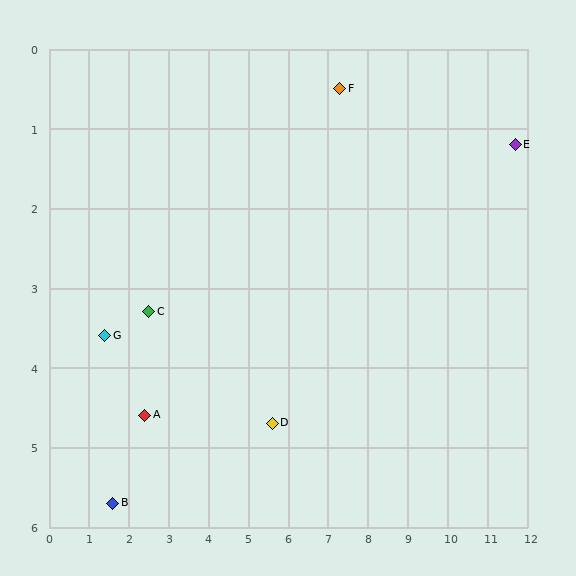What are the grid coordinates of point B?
Point B is at approximately (1.6, 5.7).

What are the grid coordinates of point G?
Point G is at approximately (1.4, 3.6).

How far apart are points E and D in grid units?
Points E and D are about 7.0 grid units apart.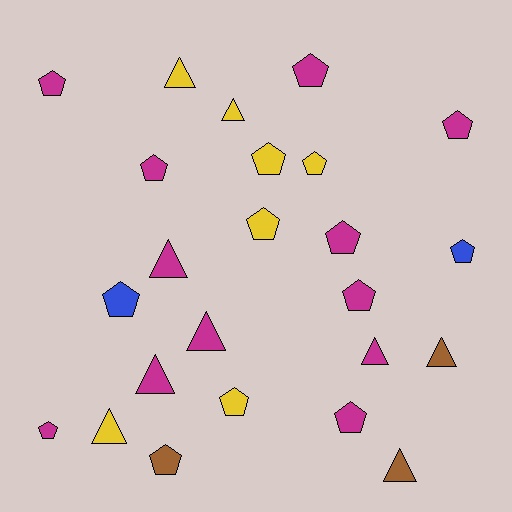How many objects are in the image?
There are 24 objects.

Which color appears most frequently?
Magenta, with 12 objects.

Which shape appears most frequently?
Pentagon, with 15 objects.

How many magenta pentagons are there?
There are 8 magenta pentagons.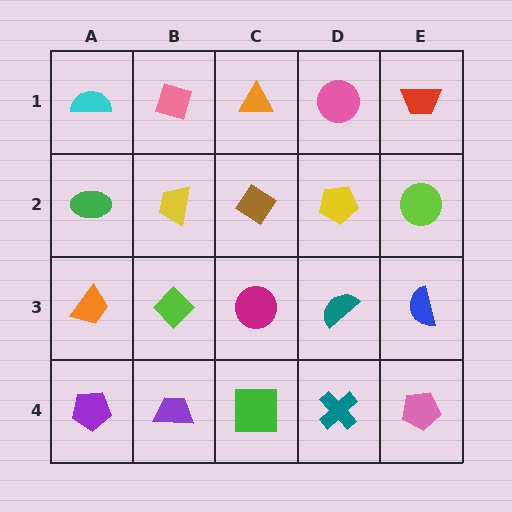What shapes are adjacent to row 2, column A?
A cyan semicircle (row 1, column A), an orange trapezoid (row 3, column A), a yellow trapezoid (row 2, column B).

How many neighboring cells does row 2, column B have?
4.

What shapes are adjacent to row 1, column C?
A brown diamond (row 2, column C), a pink diamond (row 1, column B), a pink circle (row 1, column D).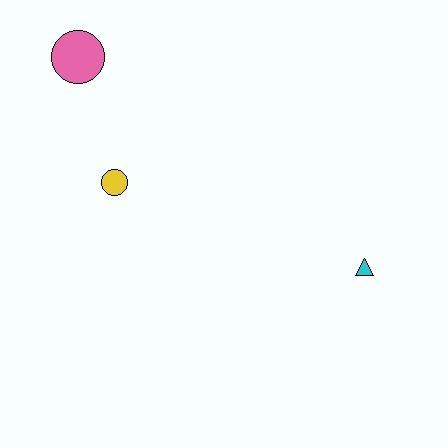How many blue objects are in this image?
There are no blue objects.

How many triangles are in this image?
There is 1 triangle.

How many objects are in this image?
There are 3 objects.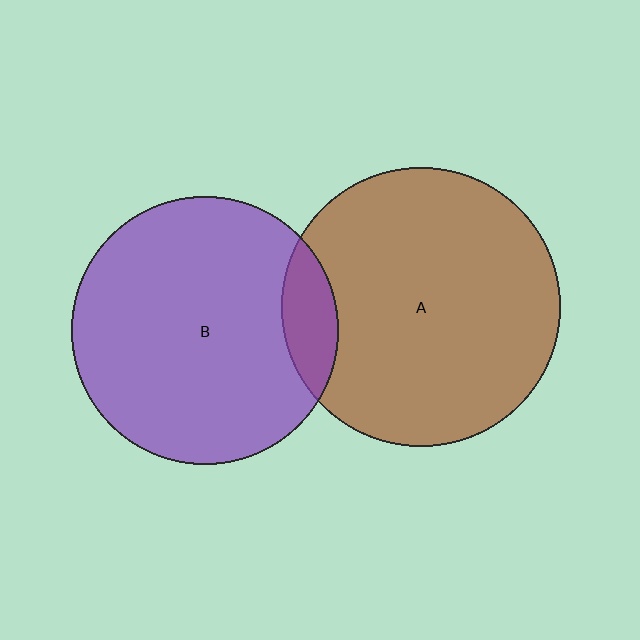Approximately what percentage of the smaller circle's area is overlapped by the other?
Approximately 10%.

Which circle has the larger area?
Circle A (brown).